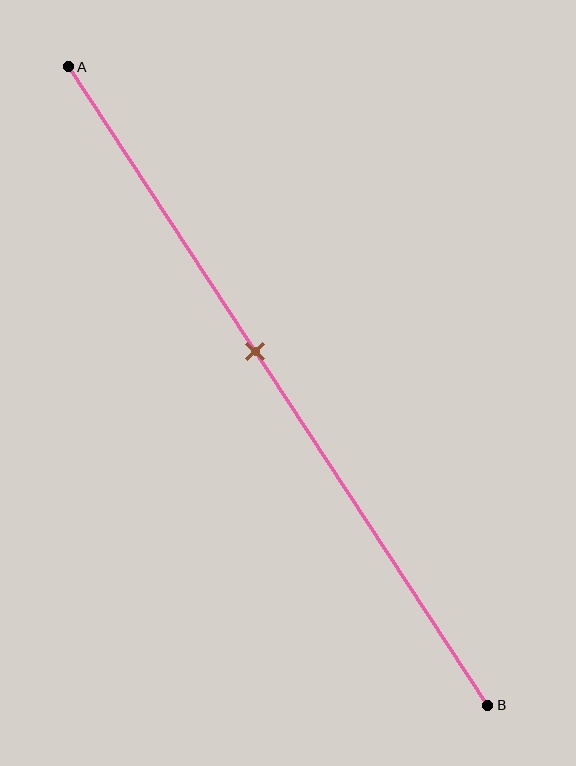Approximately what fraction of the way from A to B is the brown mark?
The brown mark is approximately 45% of the way from A to B.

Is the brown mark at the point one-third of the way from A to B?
No, the mark is at about 45% from A, not at the 33% one-third point.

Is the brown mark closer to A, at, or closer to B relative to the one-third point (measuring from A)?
The brown mark is closer to point B than the one-third point of segment AB.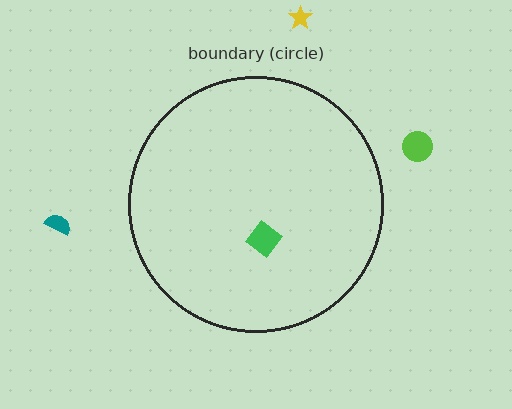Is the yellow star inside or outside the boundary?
Outside.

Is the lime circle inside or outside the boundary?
Outside.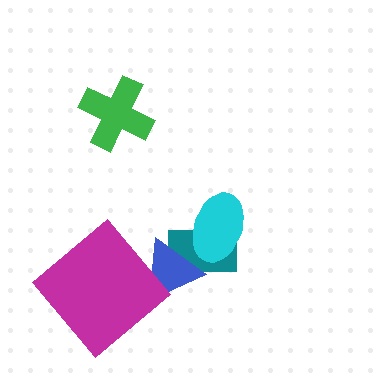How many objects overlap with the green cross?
0 objects overlap with the green cross.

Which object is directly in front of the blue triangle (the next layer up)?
The cyan ellipse is directly in front of the blue triangle.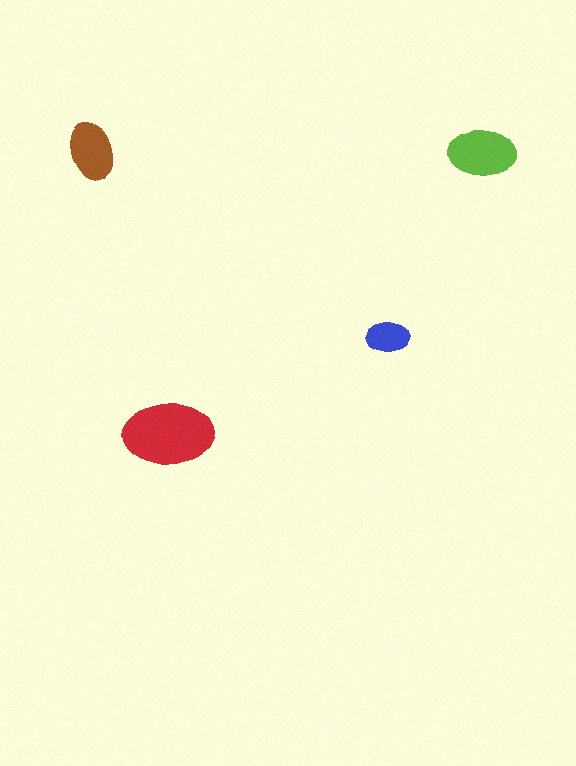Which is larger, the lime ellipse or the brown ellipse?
The lime one.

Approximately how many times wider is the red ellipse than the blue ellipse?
About 2 times wider.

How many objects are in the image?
There are 4 objects in the image.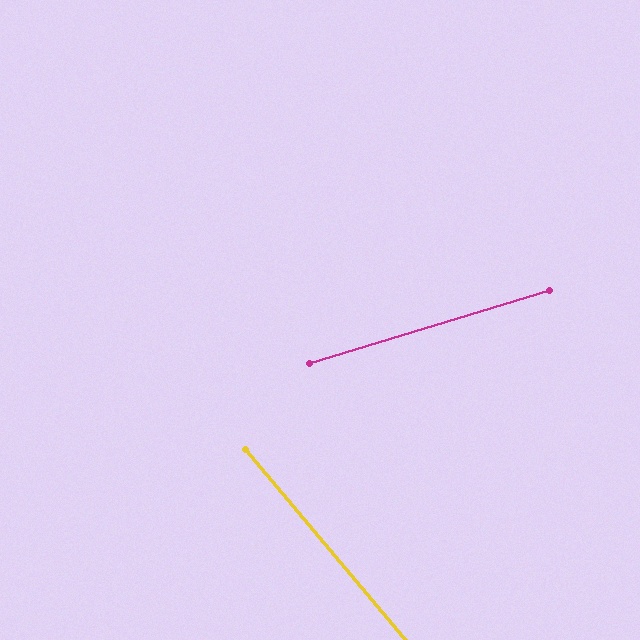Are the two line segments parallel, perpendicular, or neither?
Neither parallel nor perpendicular — they differ by about 67°.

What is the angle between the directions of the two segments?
Approximately 67 degrees.